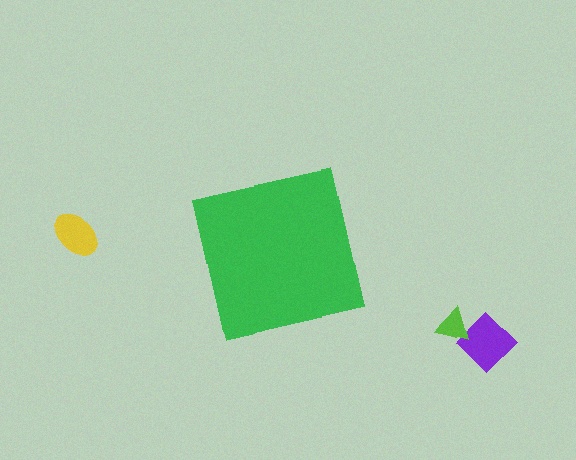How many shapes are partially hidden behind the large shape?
0 shapes are partially hidden.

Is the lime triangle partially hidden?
No, the lime triangle is fully visible.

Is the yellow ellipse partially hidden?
No, the yellow ellipse is fully visible.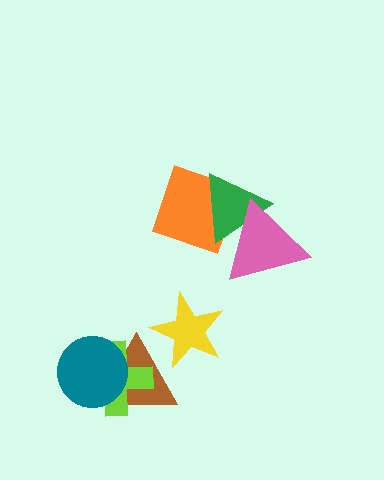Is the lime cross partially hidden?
Yes, it is partially covered by another shape.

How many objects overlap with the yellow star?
1 object overlaps with the yellow star.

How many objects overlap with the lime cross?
2 objects overlap with the lime cross.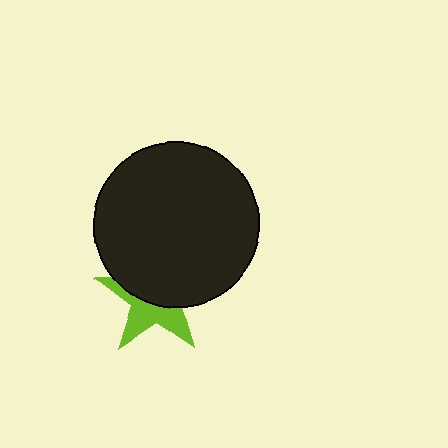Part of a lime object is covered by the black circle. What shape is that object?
It is a star.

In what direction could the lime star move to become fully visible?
The lime star could move down. That would shift it out from behind the black circle entirely.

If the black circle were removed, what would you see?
You would see the complete lime star.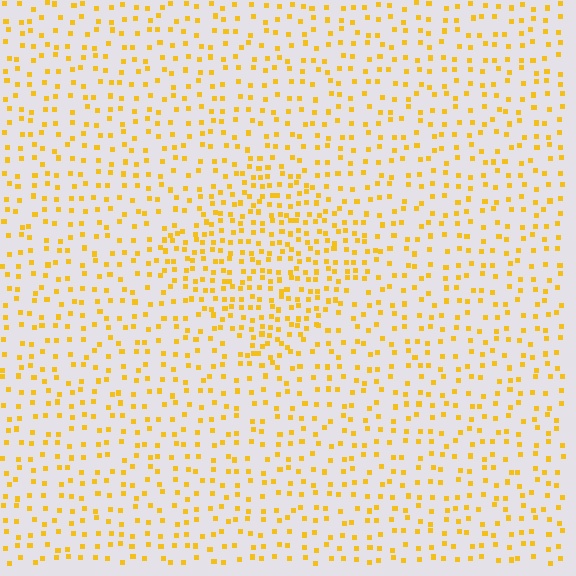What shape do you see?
I see a diamond.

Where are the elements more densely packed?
The elements are more densely packed inside the diamond boundary.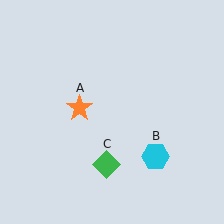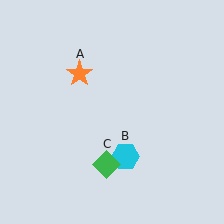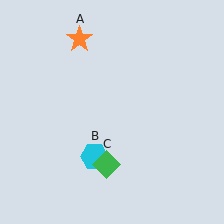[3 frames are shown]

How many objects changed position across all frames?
2 objects changed position: orange star (object A), cyan hexagon (object B).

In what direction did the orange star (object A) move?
The orange star (object A) moved up.